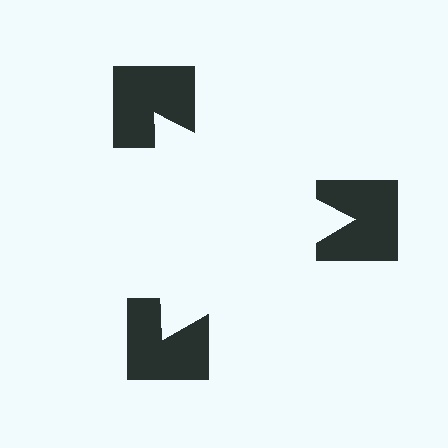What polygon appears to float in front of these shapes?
An illusory triangle — its edges are inferred from the aligned wedge cuts in the notched squares, not physically drawn.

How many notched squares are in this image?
There are 3 — one at each vertex of the illusory triangle.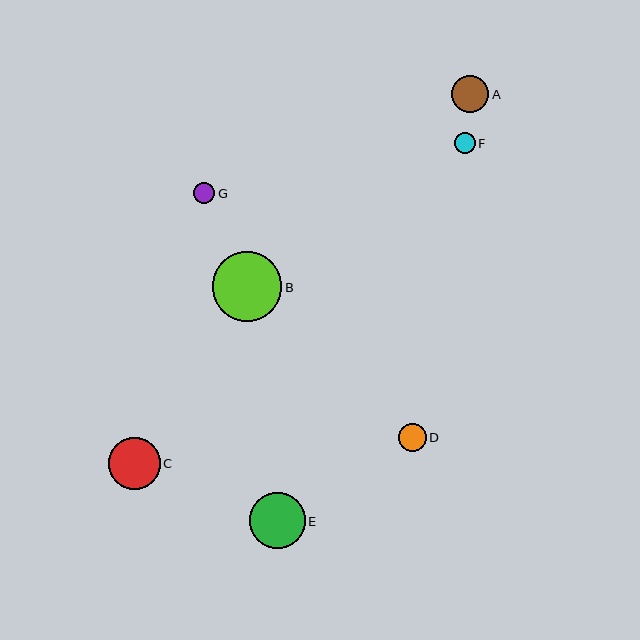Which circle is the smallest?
Circle G is the smallest with a size of approximately 21 pixels.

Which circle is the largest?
Circle B is the largest with a size of approximately 69 pixels.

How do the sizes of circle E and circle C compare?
Circle E and circle C are approximately the same size.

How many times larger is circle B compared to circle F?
Circle B is approximately 3.3 times the size of circle F.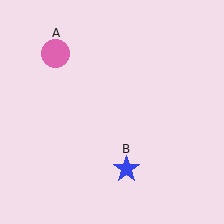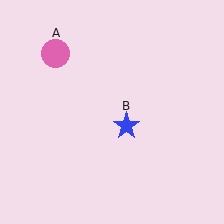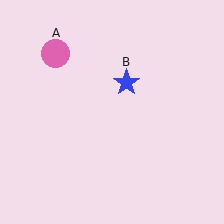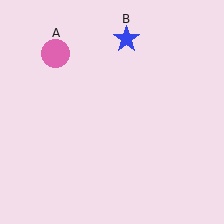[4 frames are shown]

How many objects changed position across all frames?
1 object changed position: blue star (object B).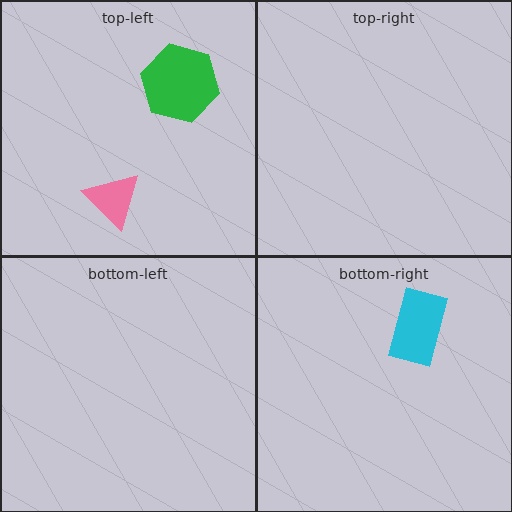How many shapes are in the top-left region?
2.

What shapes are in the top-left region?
The pink triangle, the green hexagon.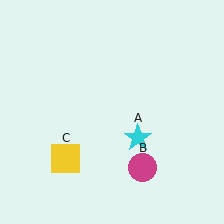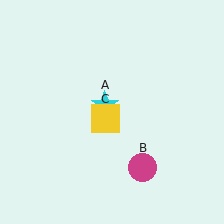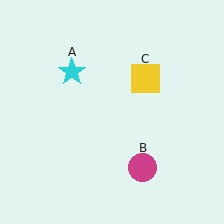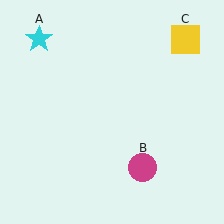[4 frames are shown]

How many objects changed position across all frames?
2 objects changed position: cyan star (object A), yellow square (object C).